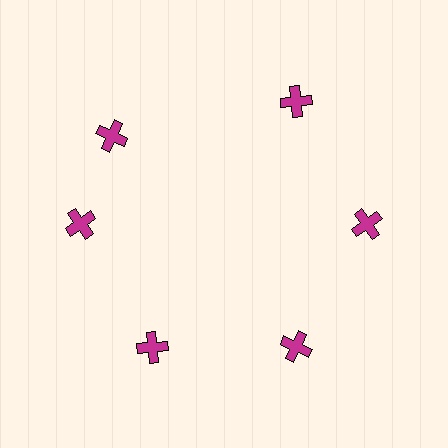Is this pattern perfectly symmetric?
No. The 6 magenta crosses are arranged in a ring, but one element near the 11 o'clock position is rotated out of alignment along the ring, breaking the 6-fold rotational symmetry.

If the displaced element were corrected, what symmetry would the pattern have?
It would have 6-fold rotational symmetry — the pattern would map onto itself every 60 degrees.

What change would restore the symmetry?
The symmetry would be restored by rotating it back into even spacing with its neighbors so that all 6 crosses sit at equal angles and equal distance from the center.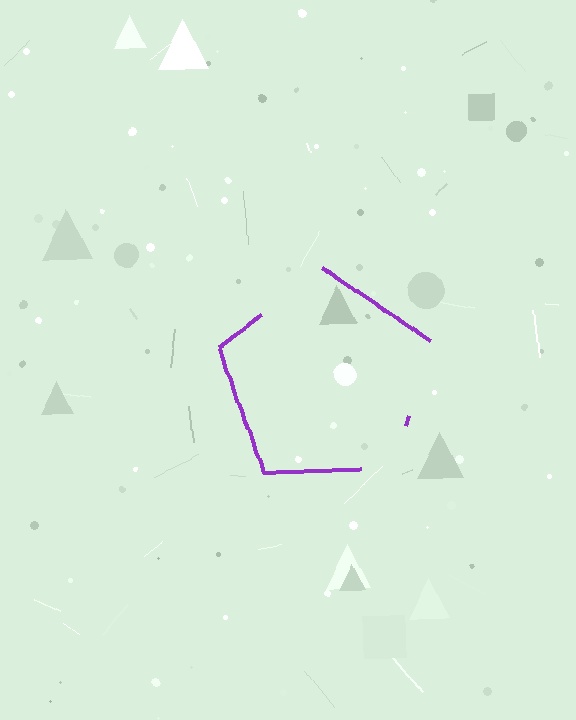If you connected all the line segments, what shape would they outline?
They would outline a pentagon.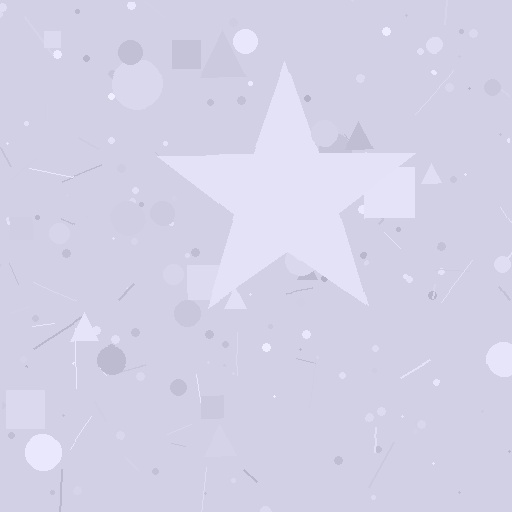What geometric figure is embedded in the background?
A star is embedded in the background.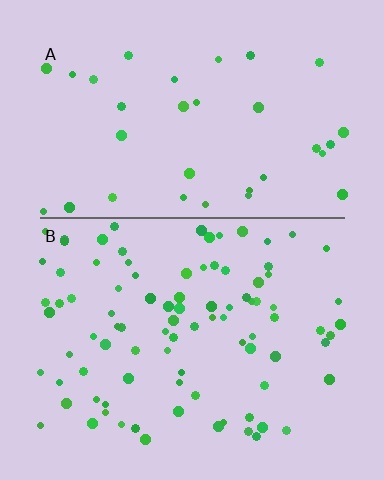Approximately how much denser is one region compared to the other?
Approximately 2.6× — region B over region A.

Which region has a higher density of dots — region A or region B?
B (the bottom).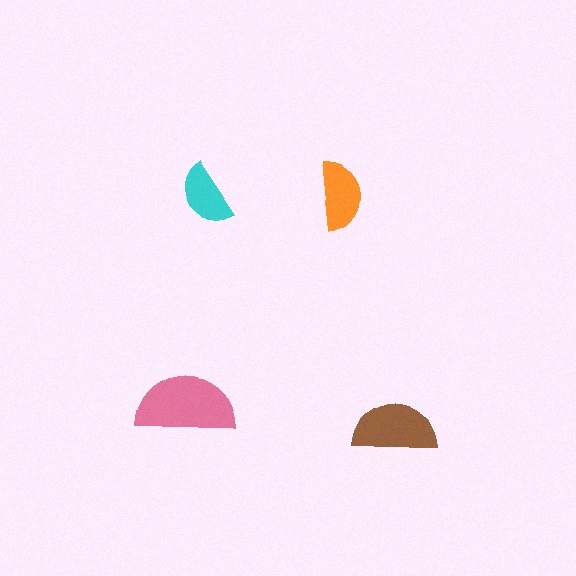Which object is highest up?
The orange semicircle is topmost.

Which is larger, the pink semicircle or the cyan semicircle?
The pink one.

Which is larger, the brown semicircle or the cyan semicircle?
The brown one.